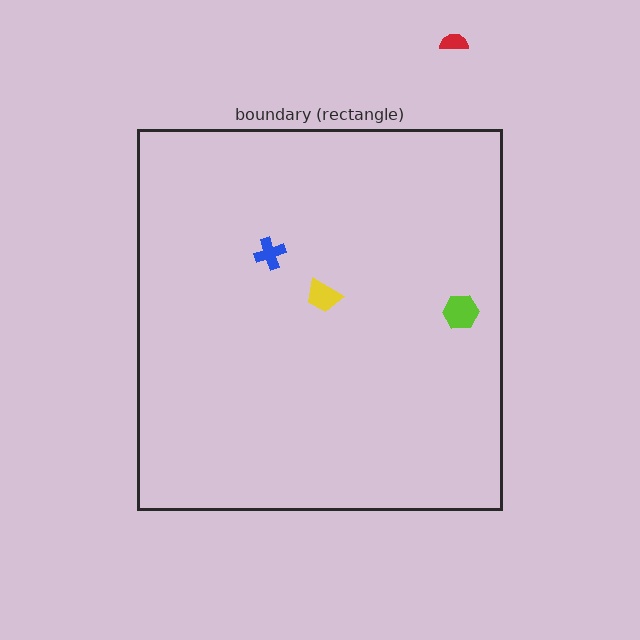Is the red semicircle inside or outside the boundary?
Outside.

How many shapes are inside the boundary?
3 inside, 1 outside.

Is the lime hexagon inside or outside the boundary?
Inside.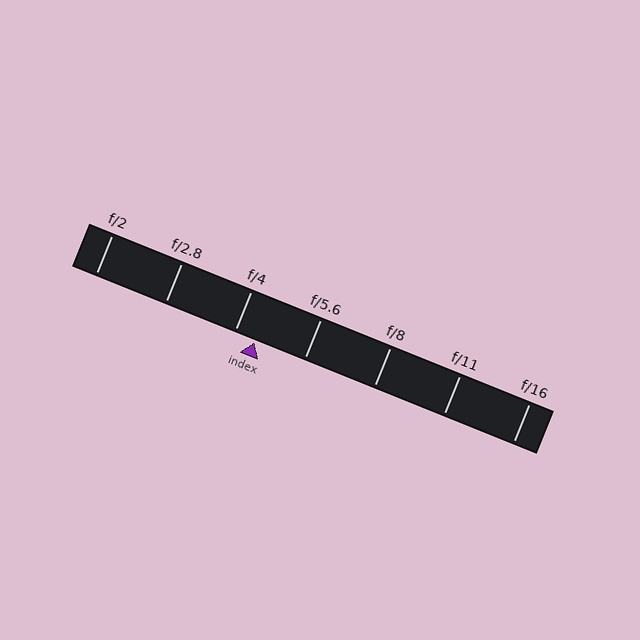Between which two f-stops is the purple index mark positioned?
The index mark is between f/4 and f/5.6.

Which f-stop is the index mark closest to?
The index mark is closest to f/4.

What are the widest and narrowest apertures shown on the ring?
The widest aperture shown is f/2 and the narrowest is f/16.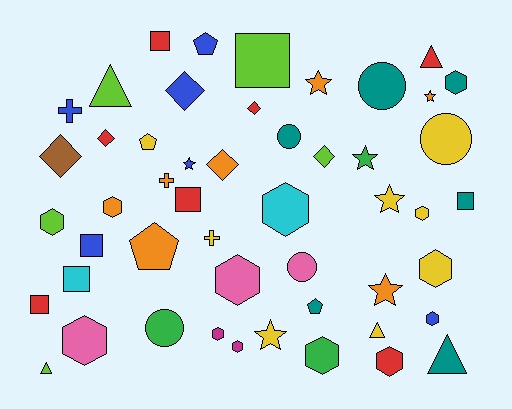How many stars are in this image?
There are 7 stars.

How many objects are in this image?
There are 50 objects.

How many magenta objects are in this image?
There are 2 magenta objects.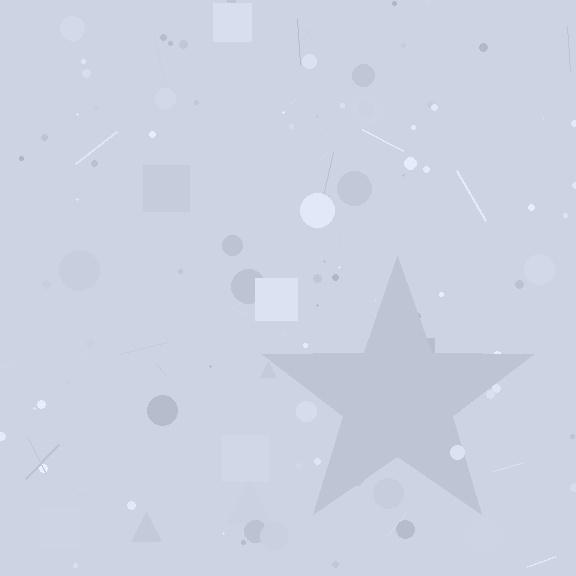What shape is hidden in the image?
A star is hidden in the image.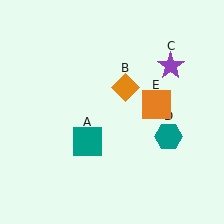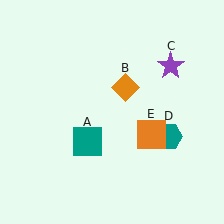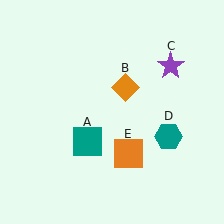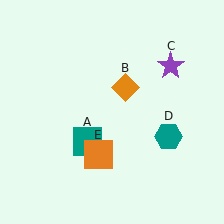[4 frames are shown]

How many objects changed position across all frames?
1 object changed position: orange square (object E).